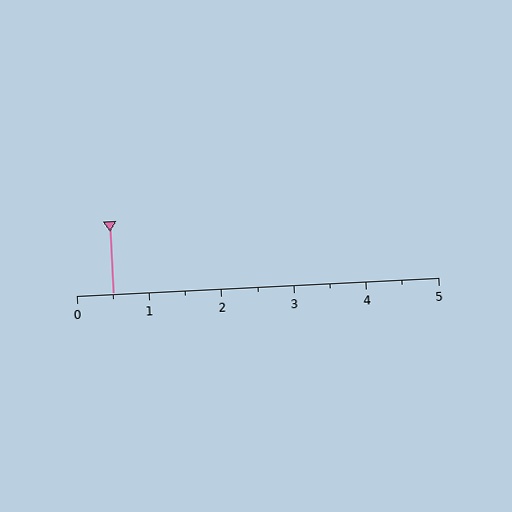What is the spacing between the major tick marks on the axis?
The major ticks are spaced 1 apart.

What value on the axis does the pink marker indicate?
The marker indicates approximately 0.5.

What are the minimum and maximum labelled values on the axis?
The axis runs from 0 to 5.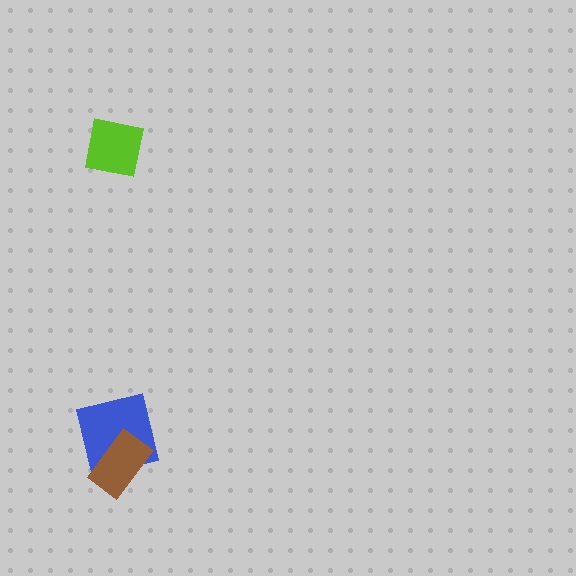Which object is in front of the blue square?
The brown rectangle is in front of the blue square.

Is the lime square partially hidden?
No, no other shape covers it.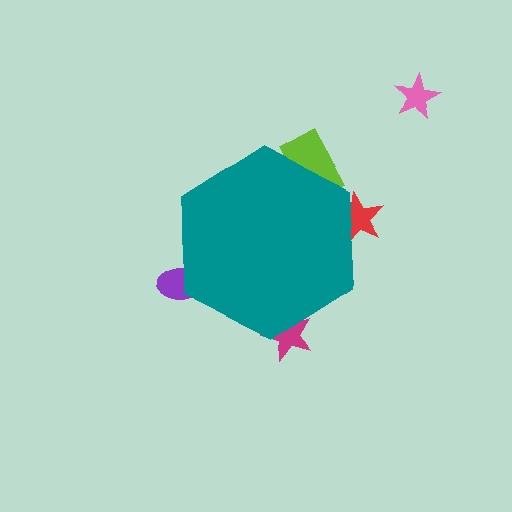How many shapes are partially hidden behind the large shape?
4 shapes are partially hidden.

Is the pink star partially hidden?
No, the pink star is fully visible.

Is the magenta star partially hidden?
Yes, the magenta star is partially hidden behind the teal hexagon.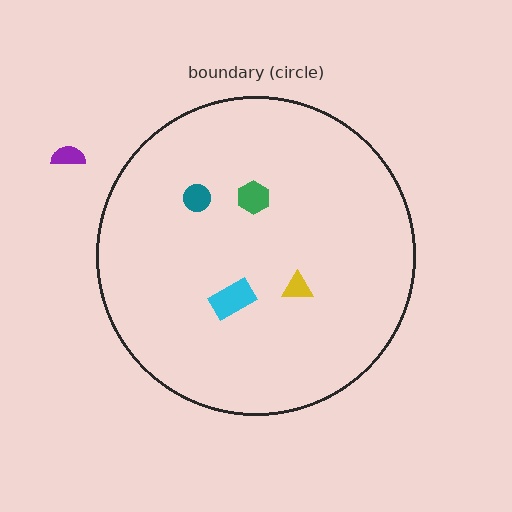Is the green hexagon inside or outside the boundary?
Inside.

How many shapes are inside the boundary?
4 inside, 1 outside.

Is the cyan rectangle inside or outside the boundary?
Inside.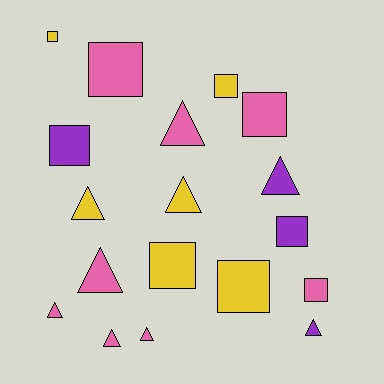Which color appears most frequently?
Pink, with 8 objects.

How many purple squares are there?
There are 2 purple squares.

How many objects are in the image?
There are 18 objects.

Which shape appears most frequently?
Triangle, with 9 objects.